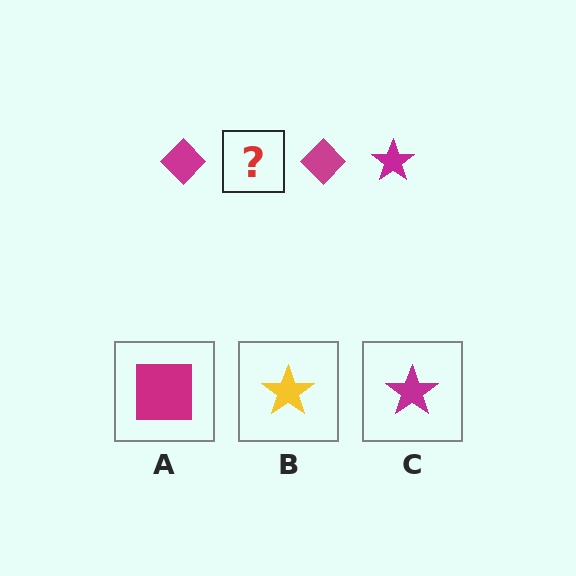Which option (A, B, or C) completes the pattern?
C.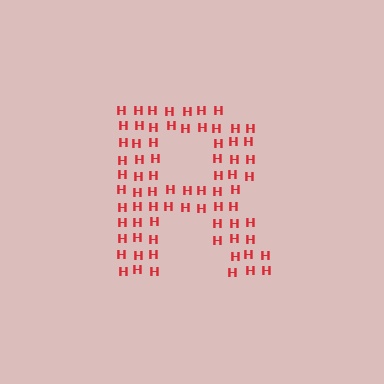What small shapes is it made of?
It is made of small letter H's.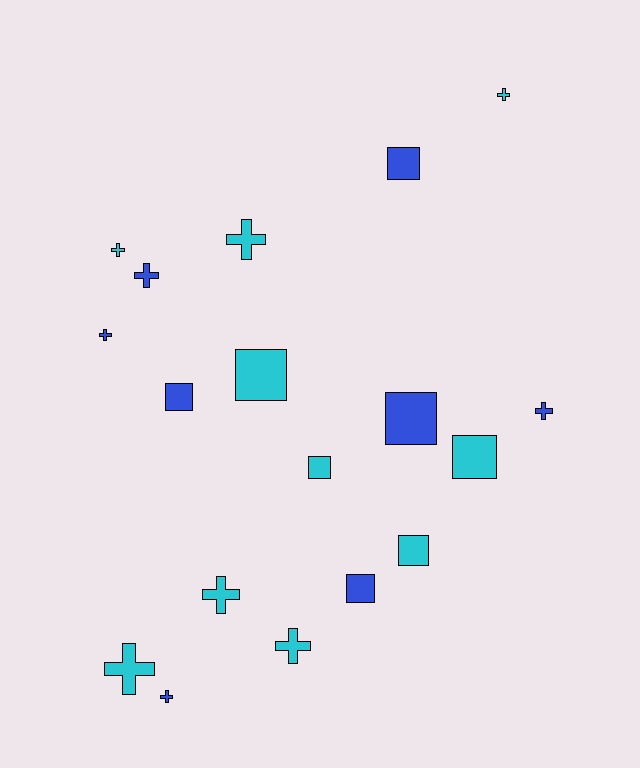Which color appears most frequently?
Cyan, with 10 objects.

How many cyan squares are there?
There are 4 cyan squares.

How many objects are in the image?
There are 18 objects.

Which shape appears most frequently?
Cross, with 10 objects.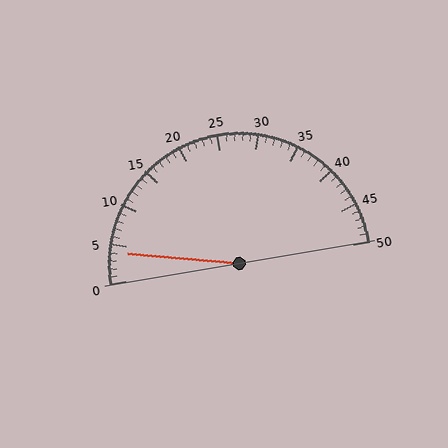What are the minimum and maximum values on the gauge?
The gauge ranges from 0 to 50.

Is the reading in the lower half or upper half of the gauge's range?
The reading is in the lower half of the range (0 to 50).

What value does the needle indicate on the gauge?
The needle indicates approximately 4.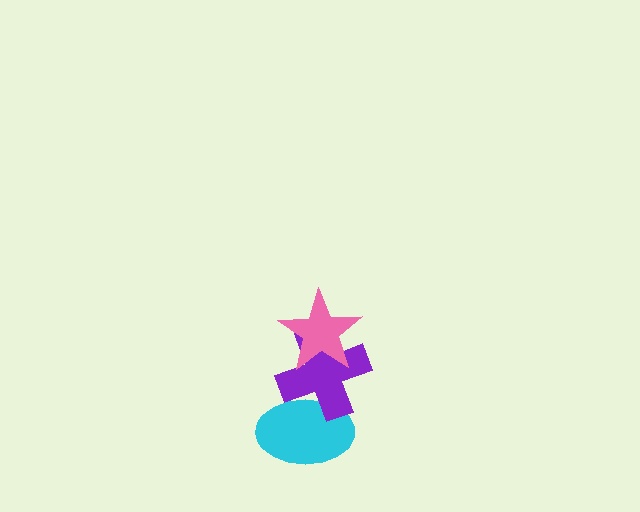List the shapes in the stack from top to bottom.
From top to bottom: the pink star, the purple cross, the cyan ellipse.